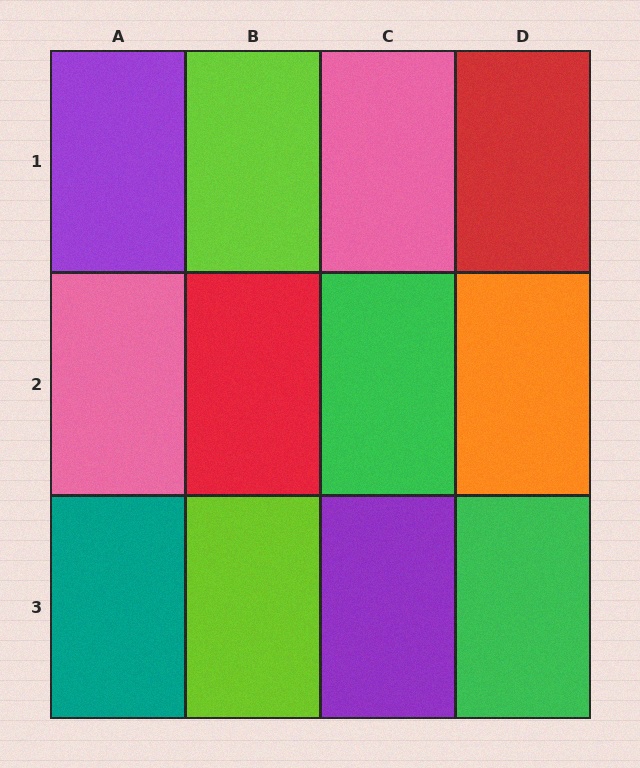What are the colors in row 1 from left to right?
Purple, lime, pink, red.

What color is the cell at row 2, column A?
Pink.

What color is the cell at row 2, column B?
Red.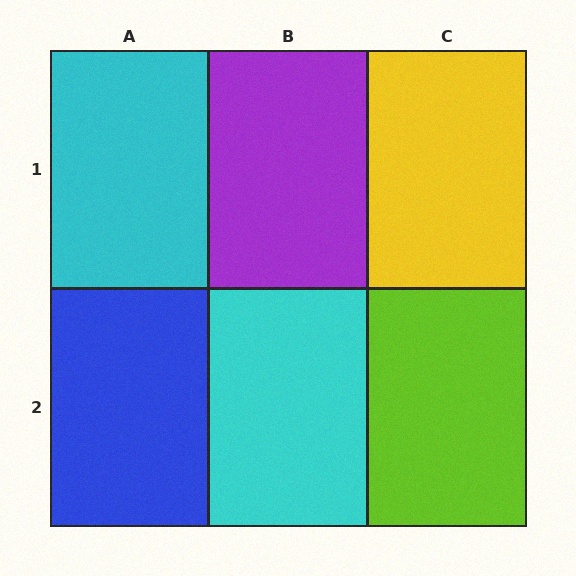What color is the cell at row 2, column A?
Blue.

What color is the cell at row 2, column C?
Lime.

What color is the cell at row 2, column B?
Cyan.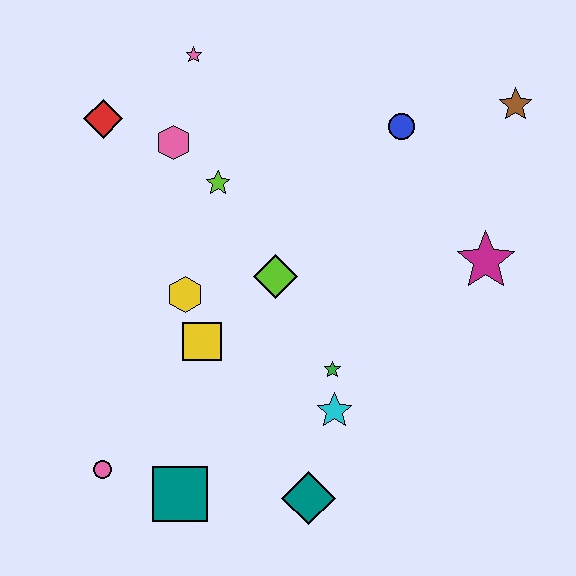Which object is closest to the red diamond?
The pink hexagon is closest to the red diamond.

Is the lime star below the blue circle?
Yes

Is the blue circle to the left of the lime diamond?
No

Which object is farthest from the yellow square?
The brown star is farthest from the yellow square.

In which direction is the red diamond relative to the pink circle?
The red diamond is above the pink circle.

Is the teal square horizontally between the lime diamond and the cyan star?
No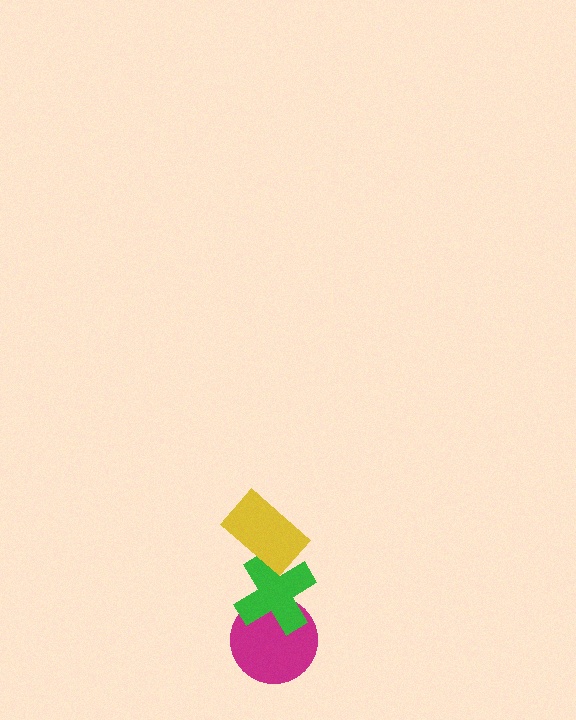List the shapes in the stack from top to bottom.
From top to bottom: the yellow rectangle, the green cross, the magenta circle.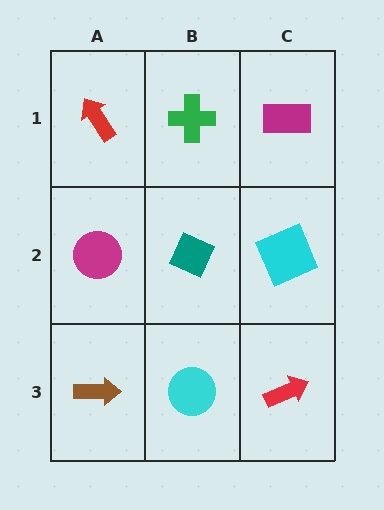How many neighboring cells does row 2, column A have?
3.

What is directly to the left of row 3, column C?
A cyan circle.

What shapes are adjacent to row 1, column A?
A magenta circle (row 2, column A), a green cross (row 1, column B).